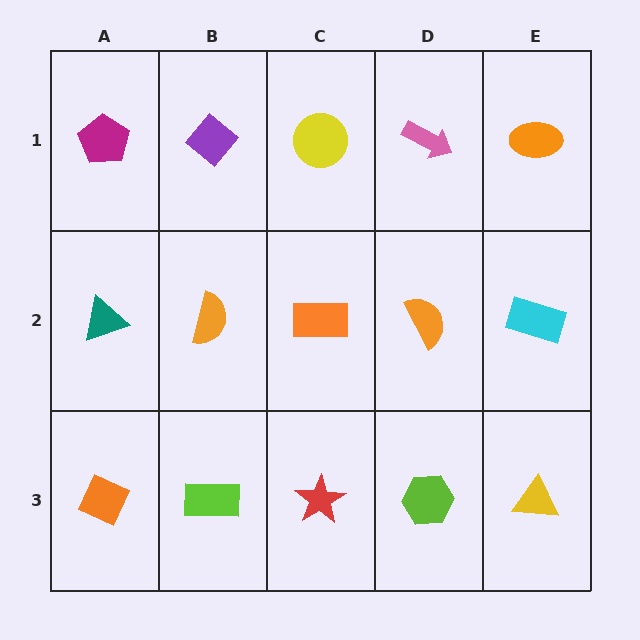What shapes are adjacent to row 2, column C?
A yellow circle (row 1, column C), a red star (row 3, column C), an orange semicircle (row 2, column B), an orange semicircle (row 2, column D).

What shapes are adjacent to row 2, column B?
A purple diamond (row 1, column B), a lime rectangle (row 3, column B), a teal triangle (row 2, column A), an orange rectangle (row 2, column C).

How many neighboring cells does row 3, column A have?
2.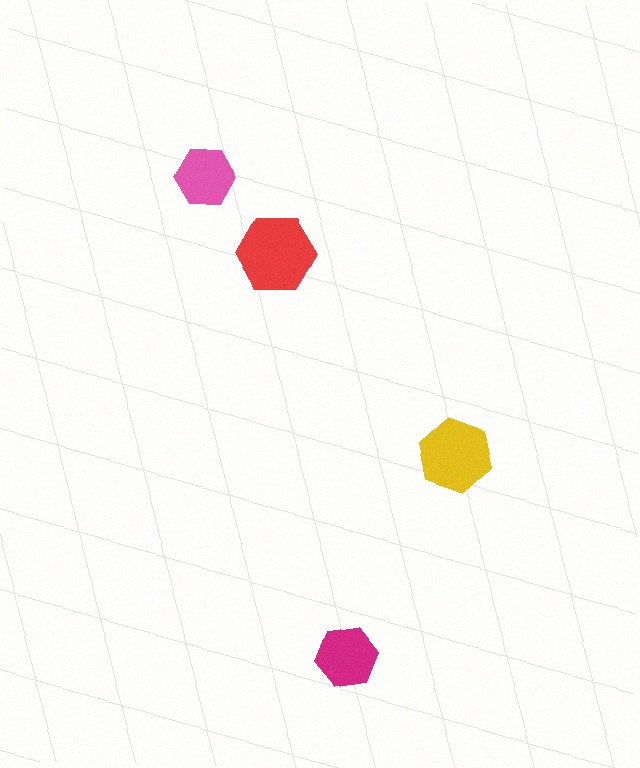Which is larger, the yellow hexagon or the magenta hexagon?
The yellow one.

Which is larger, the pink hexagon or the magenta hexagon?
The magenta one.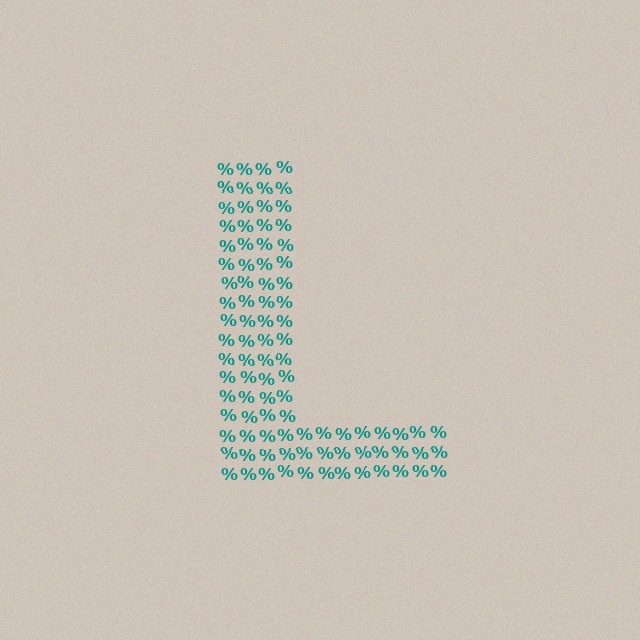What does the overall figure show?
The overall figure shows the letter L.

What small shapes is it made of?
It is made of small percent signs.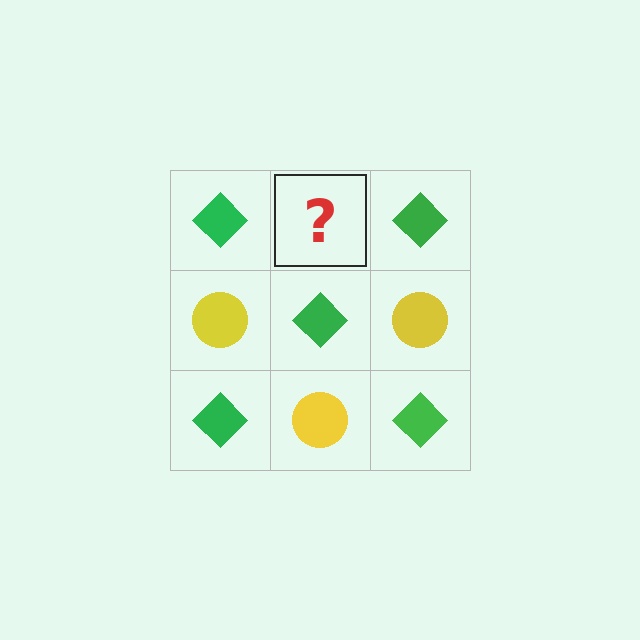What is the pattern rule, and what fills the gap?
The rule is that it alternates green diamond and yellow circle in a checkerboard pattern. The gap should be filled with a yellow circle.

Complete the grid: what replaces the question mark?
The question mark should be replaced with a yellow circle.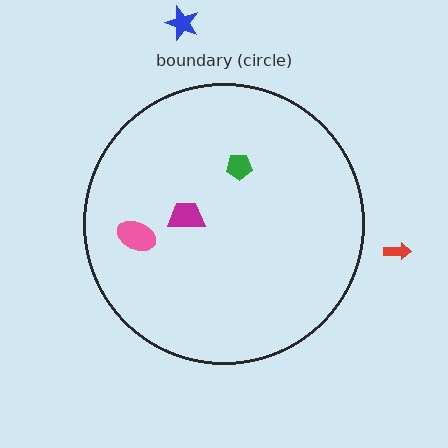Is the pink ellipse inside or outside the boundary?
Inside.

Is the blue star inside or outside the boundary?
Outside.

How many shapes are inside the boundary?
3 inside, 2 outside.